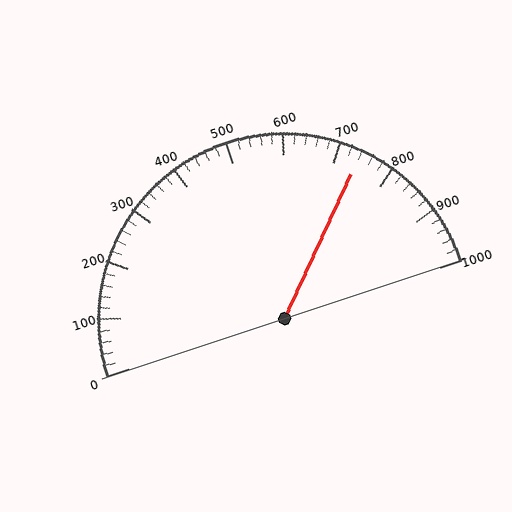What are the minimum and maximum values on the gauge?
The gauge ranges from 0 to 1000.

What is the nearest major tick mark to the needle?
The nearest major tick mark is 700.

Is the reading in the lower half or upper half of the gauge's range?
The reading is in the upper half of the range (0 to 1000).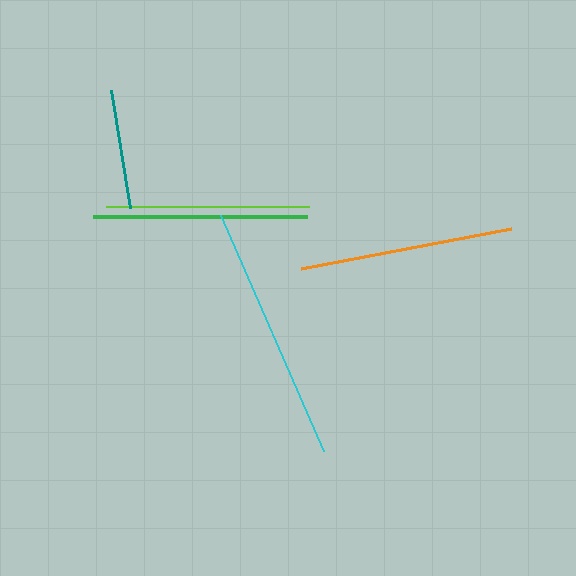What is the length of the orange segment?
The orange segment is approximately 213 pixels long.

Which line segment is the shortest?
The teal line is the shortest at approximately 120 pixels.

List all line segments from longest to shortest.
From longest to shortest: cyan, green, orange, lime, teal.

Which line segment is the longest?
The cyan line is the longest at approximately 258 pixels.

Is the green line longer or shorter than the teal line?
The green line is longer than the teal line.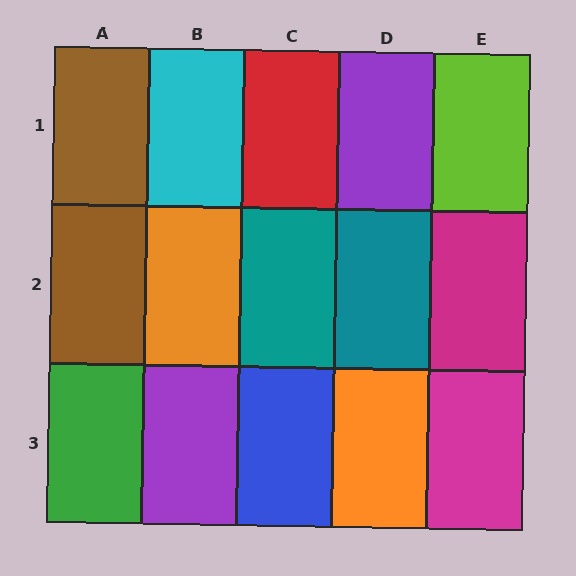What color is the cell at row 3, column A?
Green.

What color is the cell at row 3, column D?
Orange.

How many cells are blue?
1 cell is blue.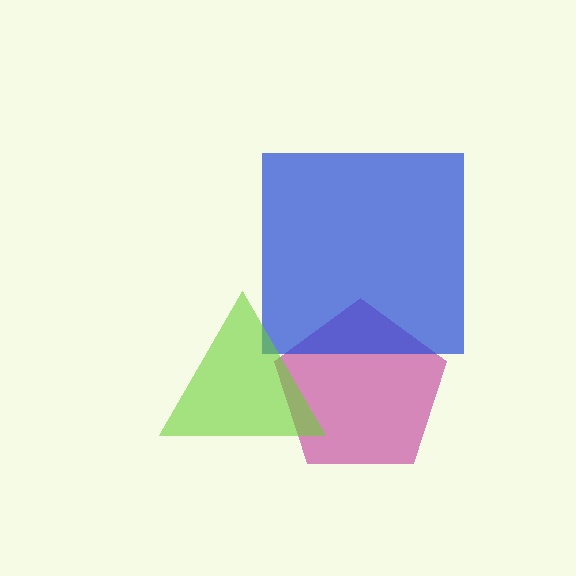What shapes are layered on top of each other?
The layered shapes are: a magenta pentagon, a blue square, a lime triangle.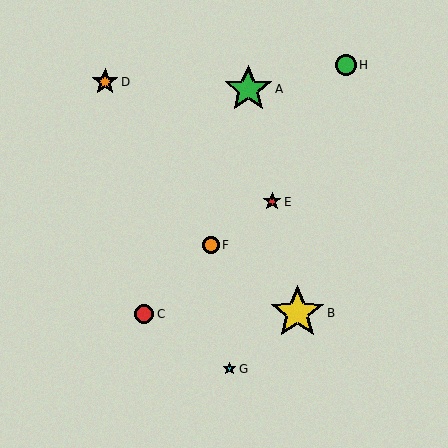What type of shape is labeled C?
Shape C is a red circle.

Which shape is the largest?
The yellow star (labeled B) is the largest.